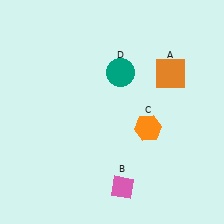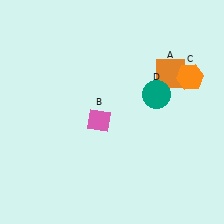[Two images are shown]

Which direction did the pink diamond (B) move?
The pink diamond (B) moved up.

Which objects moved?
The objects that moved are: the pink diamond (B), the orange hexagon (C), the teal circle (D).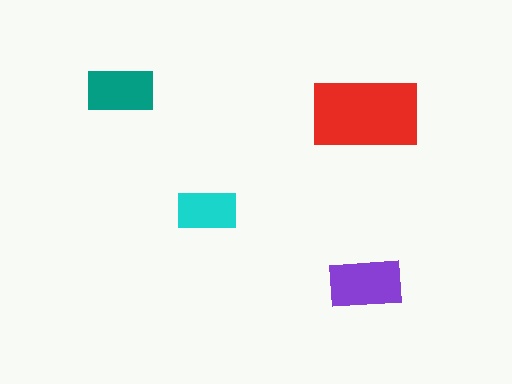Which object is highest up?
The teal rectangle is topmost.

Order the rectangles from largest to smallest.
the red one, the purple one, the teal one, the cyan one.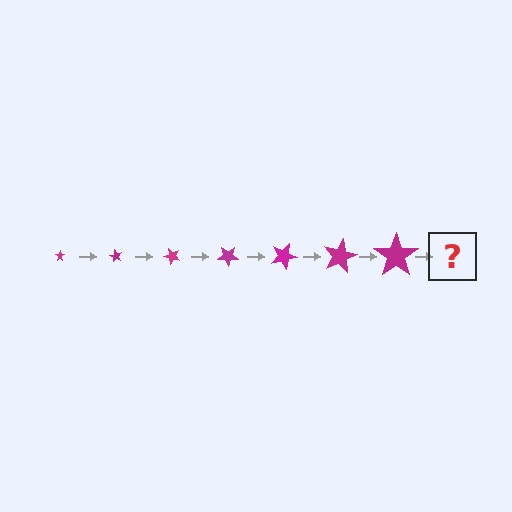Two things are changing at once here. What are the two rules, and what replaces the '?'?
The two rules are that the star grows larger each step and it rotates 60 degrees each step. The '?' should be a star, larger than the previous one and rotated 420 degrees from the start.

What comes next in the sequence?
The next element should be a star, larger than the previous one and rotated 420 degrees from the start.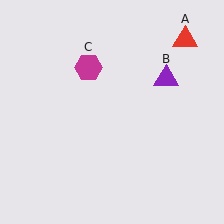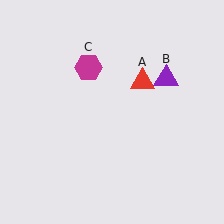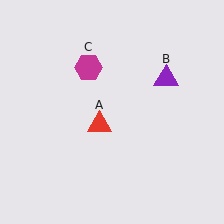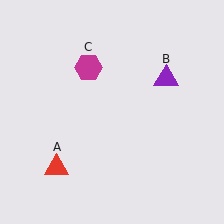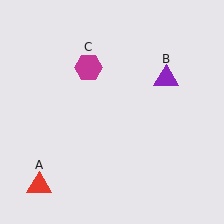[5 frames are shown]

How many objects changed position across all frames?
1 object changed position: red triangle (object A).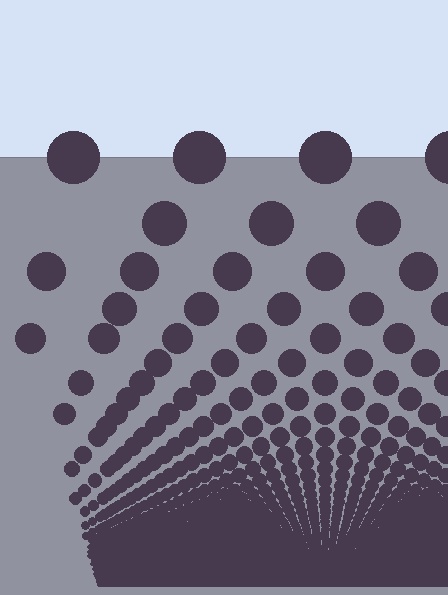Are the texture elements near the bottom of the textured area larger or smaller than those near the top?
Smaller. The gradient is inverted — elements near the bottom are smaller and denser.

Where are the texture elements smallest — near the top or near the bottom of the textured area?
Near the bottom.